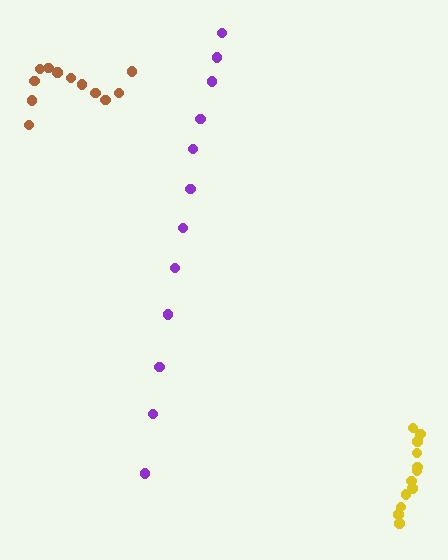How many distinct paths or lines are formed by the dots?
There are 3 distinct paths.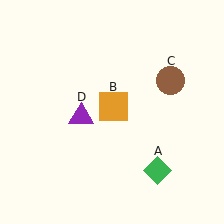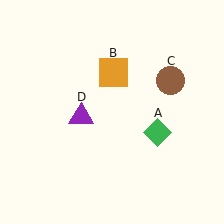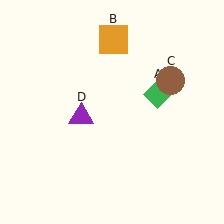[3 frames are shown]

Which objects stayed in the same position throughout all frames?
Brown circle (object C) and purple triangle (object D) remained stationary.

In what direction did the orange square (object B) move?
The orange square (object B) moved up.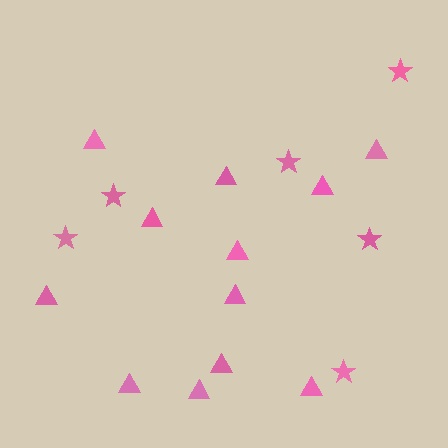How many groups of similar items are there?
There are 2 groups: one group of triangles (12) and one group of stars (6).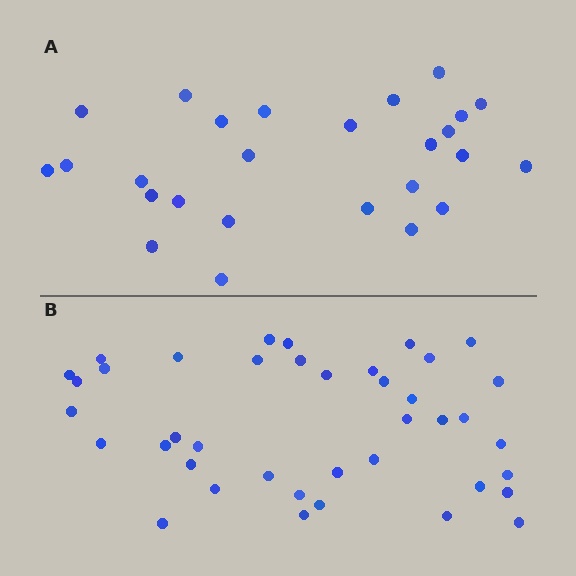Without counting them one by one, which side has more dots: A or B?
Region B (the bottom region) has more dots.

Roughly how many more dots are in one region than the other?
Region B has approximately 15 more dots than region A.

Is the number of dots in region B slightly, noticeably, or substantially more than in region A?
Region B has substantially more. The ratio is roughly 1.5 to 1.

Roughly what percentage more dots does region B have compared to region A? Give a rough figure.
About 55% more.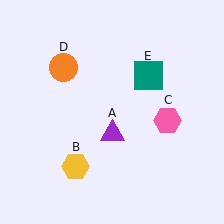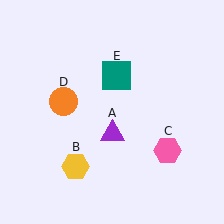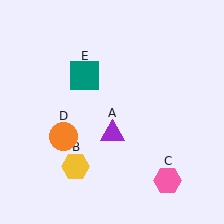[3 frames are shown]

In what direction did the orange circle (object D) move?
The orange circle (object D) moved down.